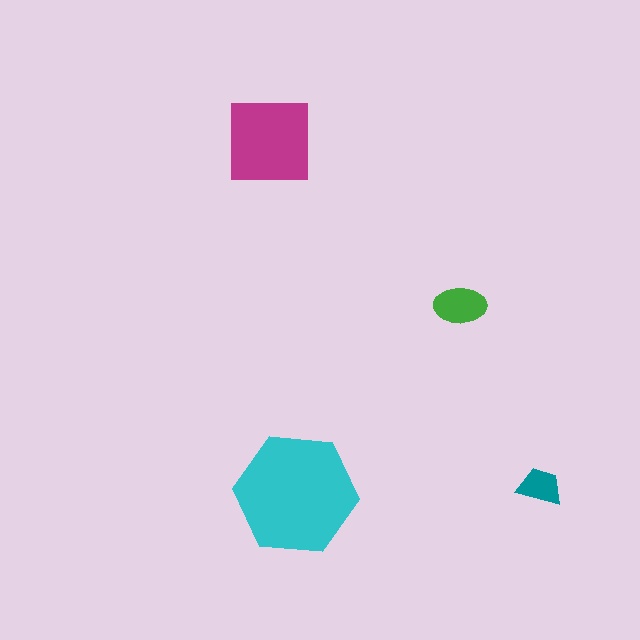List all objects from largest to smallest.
The cyan hexagon, the magenta square, the green ellipse, the teal trapezoid.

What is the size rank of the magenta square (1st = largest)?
2nd.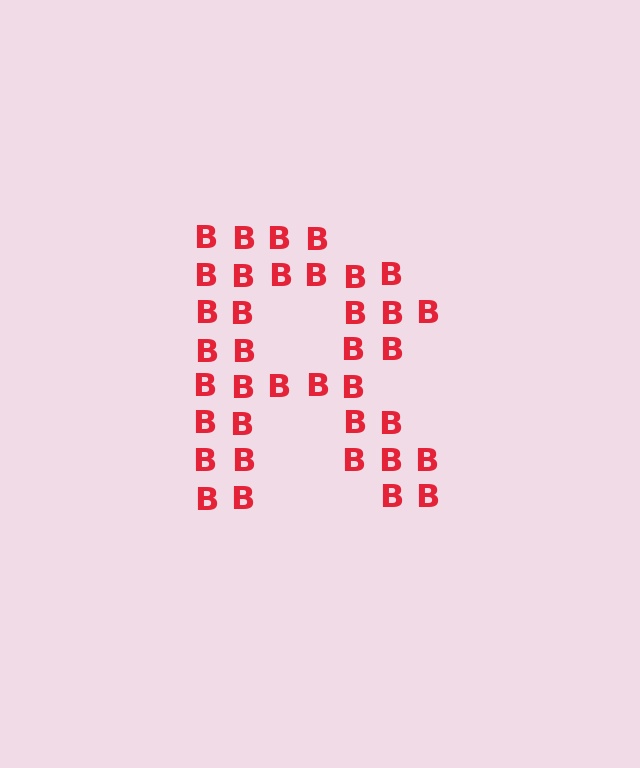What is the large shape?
The large shape is the letter R.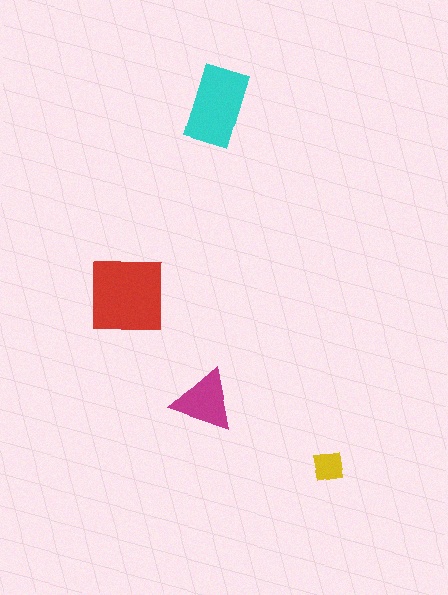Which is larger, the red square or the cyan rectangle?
The red square.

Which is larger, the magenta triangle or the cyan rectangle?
The cyan rectangle.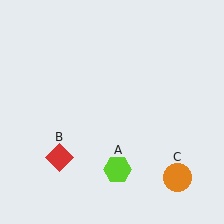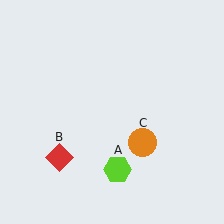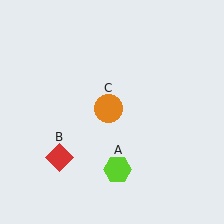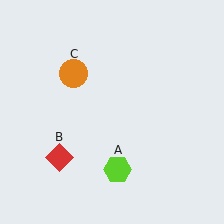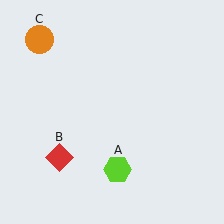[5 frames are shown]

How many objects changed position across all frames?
1 object changed position: orange circle (object C).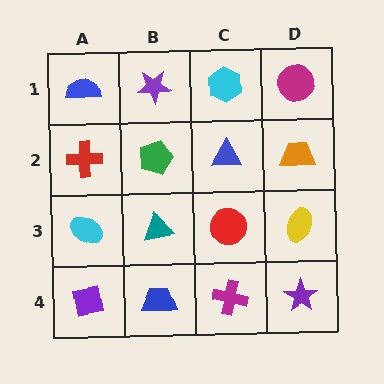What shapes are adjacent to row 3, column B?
A green pentagon (row 2, column B), a blue trapezoid (row 4, column B), a cyan ellipse (row 3, column A), a red circle (row 3, column C).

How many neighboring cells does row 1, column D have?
2.